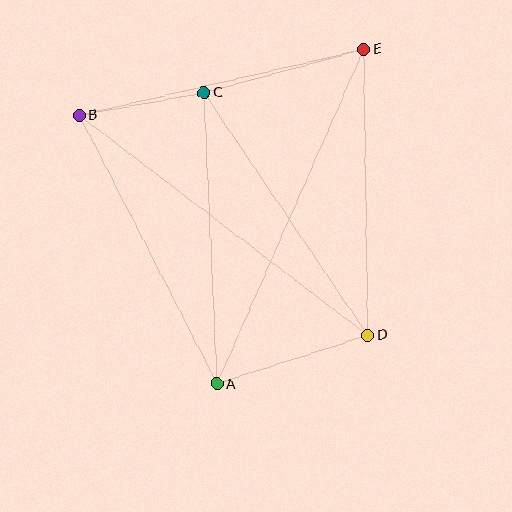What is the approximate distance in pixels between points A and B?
The distance between A and B is approximately 302 pixels.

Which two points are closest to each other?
Points B and C are closest to each other.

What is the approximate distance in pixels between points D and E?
The distance between D and E is approximately 286 pixels.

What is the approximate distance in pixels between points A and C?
The distance between A and C is approximately 292 pixels.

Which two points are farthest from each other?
Points A and E are farthest from each other.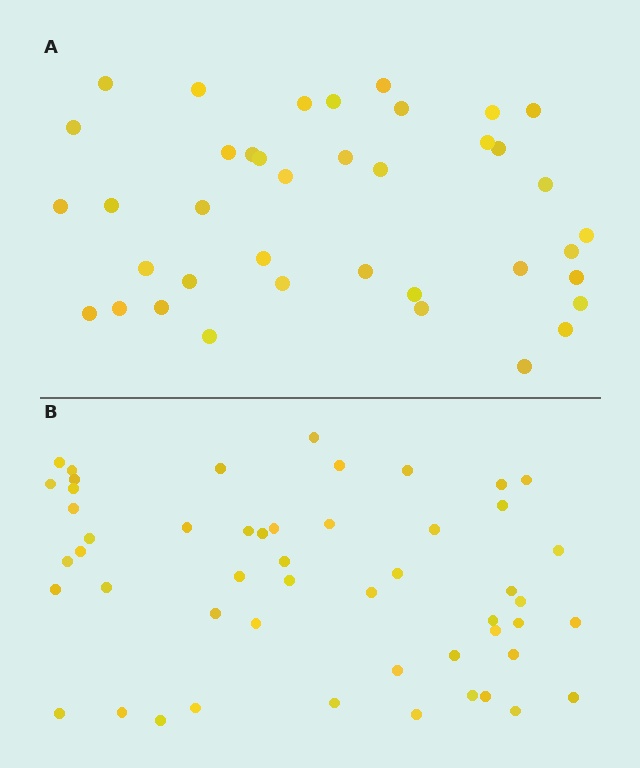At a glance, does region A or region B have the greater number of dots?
Region B (the bottom region) has more dots.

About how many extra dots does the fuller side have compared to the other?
Region B has roughly 12 or so more dots than region A.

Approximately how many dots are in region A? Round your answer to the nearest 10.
About 40 dots. (The exact count is 39, which rounds to 40.)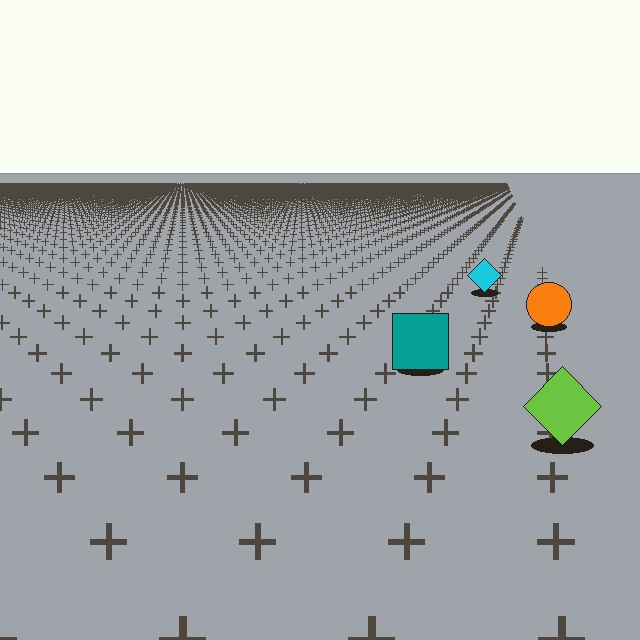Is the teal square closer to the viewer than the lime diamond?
No. The lime diamond is closer — you can tell from the texture gradient: the ground texture is coarser near it.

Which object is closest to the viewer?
The lime diamond is closest. The texture marks near it are larger and more spread out.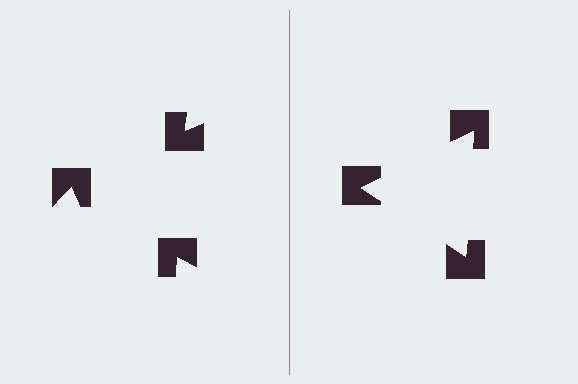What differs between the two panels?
The notched squares are positioned identically on both sides; only the wedge orientations differ. On the right they align to a triangle; on the left they are misaligned.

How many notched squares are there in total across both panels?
6 — 3 on each side.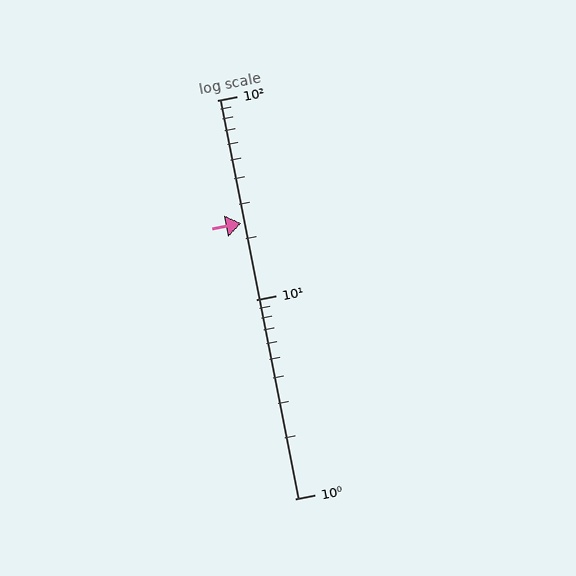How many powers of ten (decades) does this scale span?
The scale spans 2 decades, from 1 to 100.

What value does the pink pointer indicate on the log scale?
The pointer indicates approximately 24.